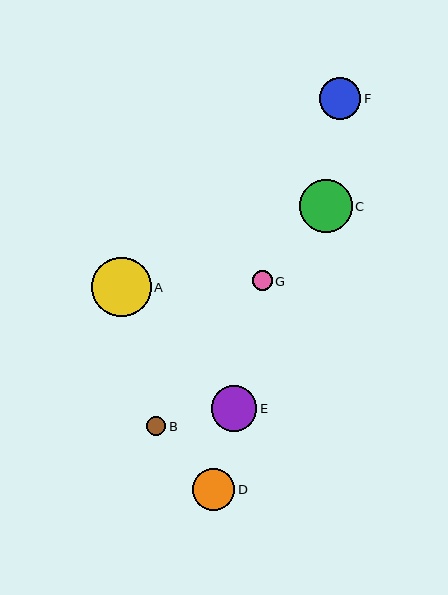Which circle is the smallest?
Circle B is the smallest with a size of approximately 19 pixels.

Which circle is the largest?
Circle A is the largest with a size of approximately 59 pixels.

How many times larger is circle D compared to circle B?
Circle D is approximately 2.2 times the size of circle B.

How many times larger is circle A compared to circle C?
Circle A is approximately 1.1 times the size of circle C.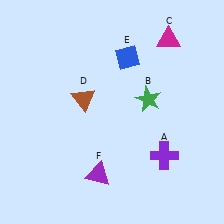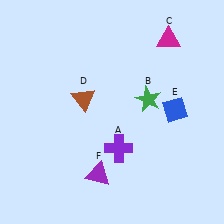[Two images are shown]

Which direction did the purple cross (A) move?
The purple cross (A) moved left.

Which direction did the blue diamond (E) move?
The blue diamond (E) moved down.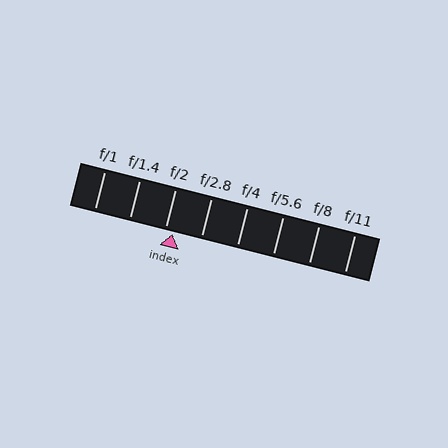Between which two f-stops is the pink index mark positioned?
The index mark is between f/2 and f/2.8.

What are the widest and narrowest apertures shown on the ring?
The widest aperture shown is f/1 and the narrowest is f/11.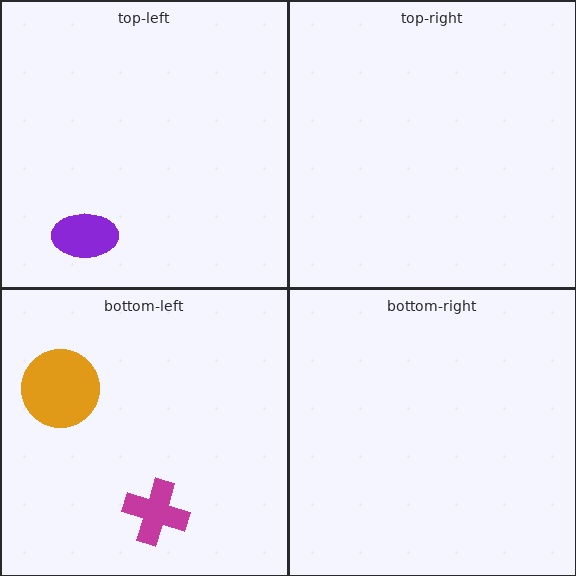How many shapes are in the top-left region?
1.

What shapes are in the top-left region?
The purple ellipse.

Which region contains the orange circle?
The bottom-left region.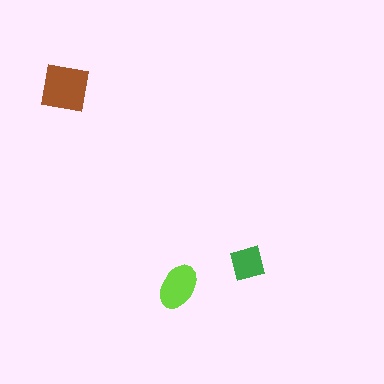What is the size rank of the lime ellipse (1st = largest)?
2nd.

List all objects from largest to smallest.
The brown square, the lime ellipse, the green square.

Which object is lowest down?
The lime ellipse is bottommost.